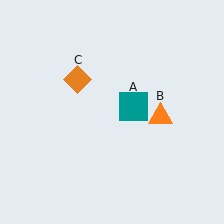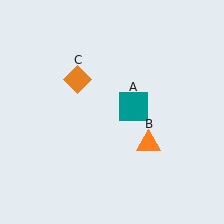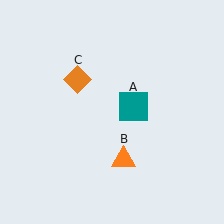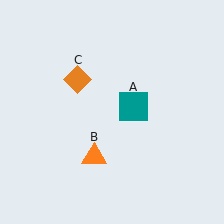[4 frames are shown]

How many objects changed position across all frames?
1 object changed position: orange triangle (object B).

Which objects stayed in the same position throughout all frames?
Teal square (object A) and orange diamond (object C) remained stationary.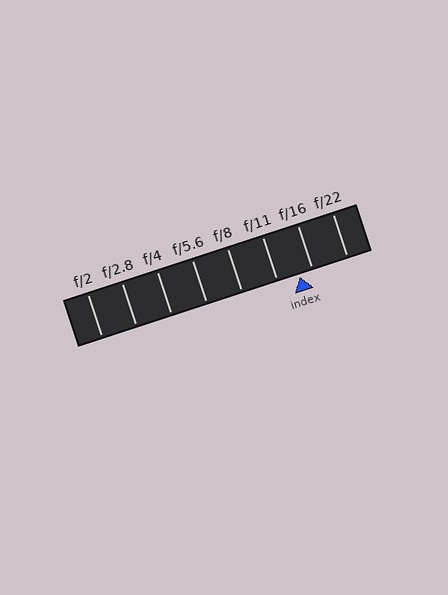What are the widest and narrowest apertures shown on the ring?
The widest aperture shown is f/2 and the narrowest is f/22.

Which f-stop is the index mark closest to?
The index mark is closest to f/16.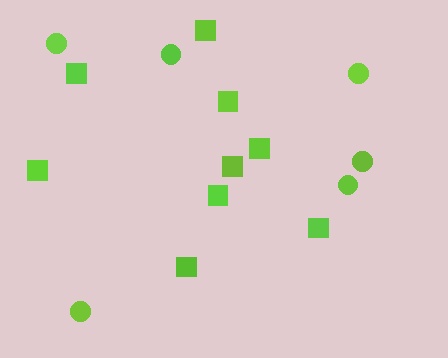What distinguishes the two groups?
There are 2 groups: one group of squares (9) and one group of circles (6).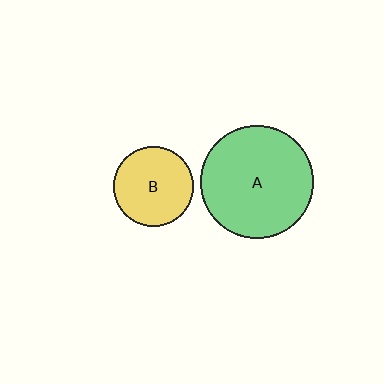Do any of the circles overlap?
No, none of the circles overlap.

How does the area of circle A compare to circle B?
Approximately 2.0 times.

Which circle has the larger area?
Circle A (green).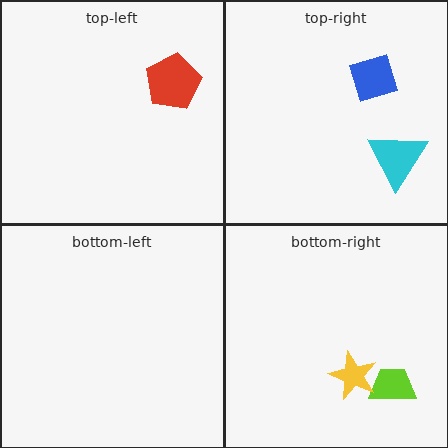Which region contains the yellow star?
The bottom-right region.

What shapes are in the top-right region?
The blue diamond, the cyan triangle.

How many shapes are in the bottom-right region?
2.